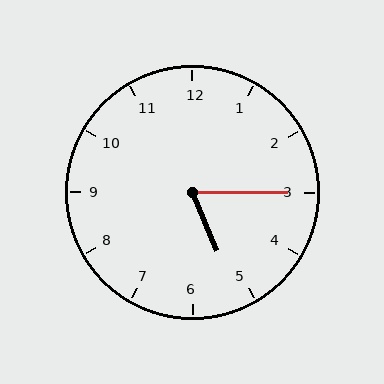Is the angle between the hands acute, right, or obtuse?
It is acute.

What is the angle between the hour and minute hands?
Approximately 68 degrees.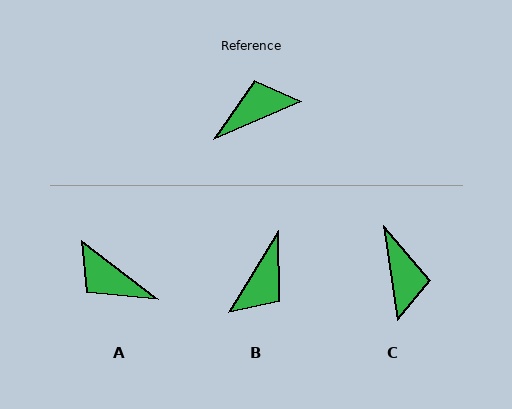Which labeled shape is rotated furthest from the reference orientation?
B, about 144 degrees away.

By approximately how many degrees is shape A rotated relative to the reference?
Approximately 120 degrees counter-clockwise.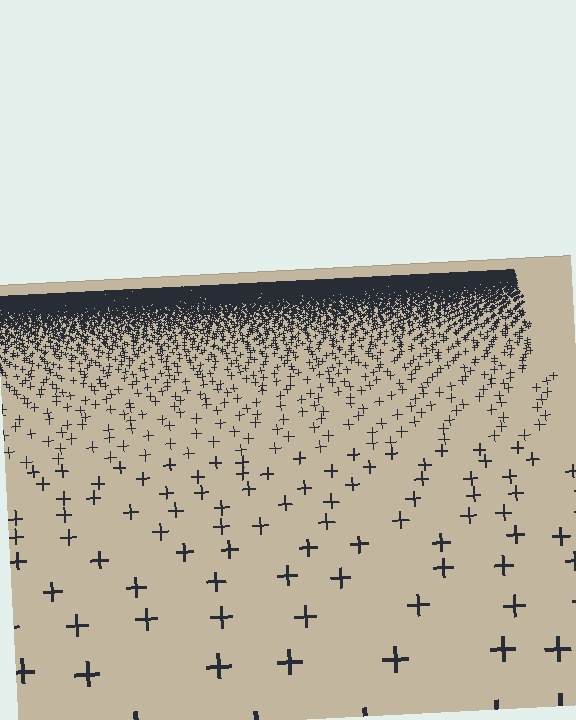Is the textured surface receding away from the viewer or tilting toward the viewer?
The surface is receding away from the viewer. Texture elements get smaller and denser toward the top.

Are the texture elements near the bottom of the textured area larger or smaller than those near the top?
Larger. Near the bottom, elements are closer to the viewer and appear at a bigger on-screen size.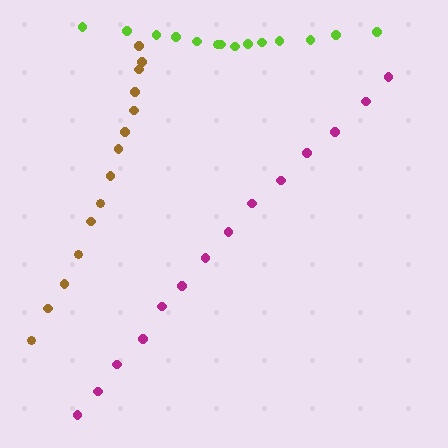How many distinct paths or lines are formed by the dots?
There are 3 distinct paths.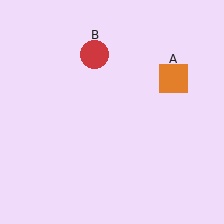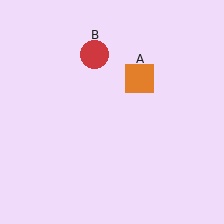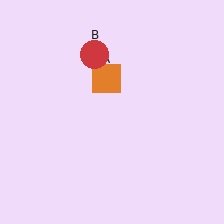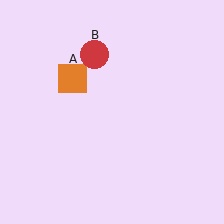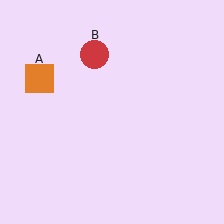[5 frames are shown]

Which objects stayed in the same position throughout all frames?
Red circle (object B) remained stationary.